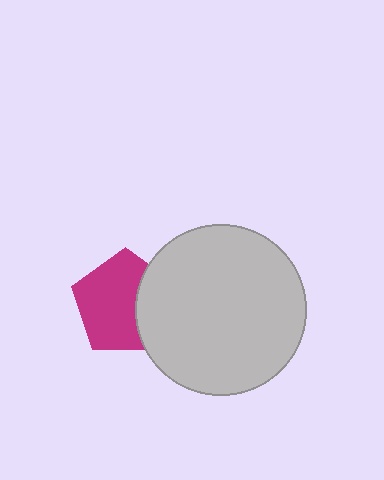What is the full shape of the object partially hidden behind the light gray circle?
The partially hidden object is a magenta pentagon.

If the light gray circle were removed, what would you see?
You would see the complete magenta pentagon.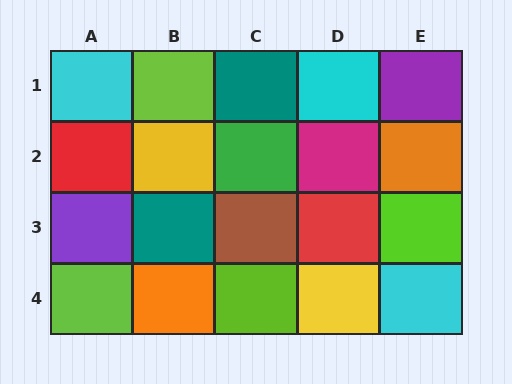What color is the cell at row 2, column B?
Yellow.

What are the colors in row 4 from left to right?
Lime, orange, lime, yellow, cyan.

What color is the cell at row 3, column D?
Red.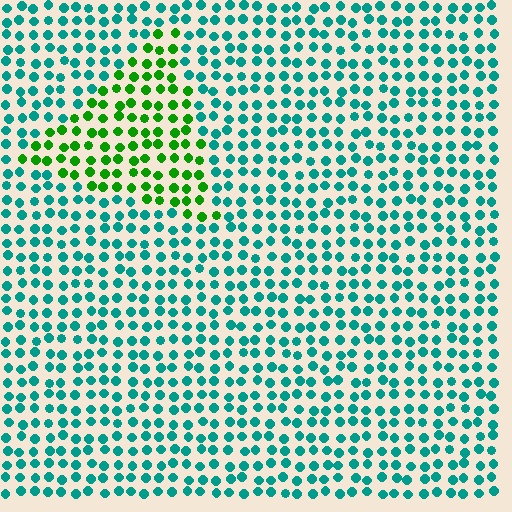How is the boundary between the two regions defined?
The boundary is defined purely by a slight shift in hue (about 57 degrees). Spacing, size, and orientation are identical on both sides.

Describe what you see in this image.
The image is filled with small teal elements in a uniform arrangement. A triangle-shaped region is visible where the elements are tinted to a slightly different hue, forming a subtle color boundary.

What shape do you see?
I see a triangle.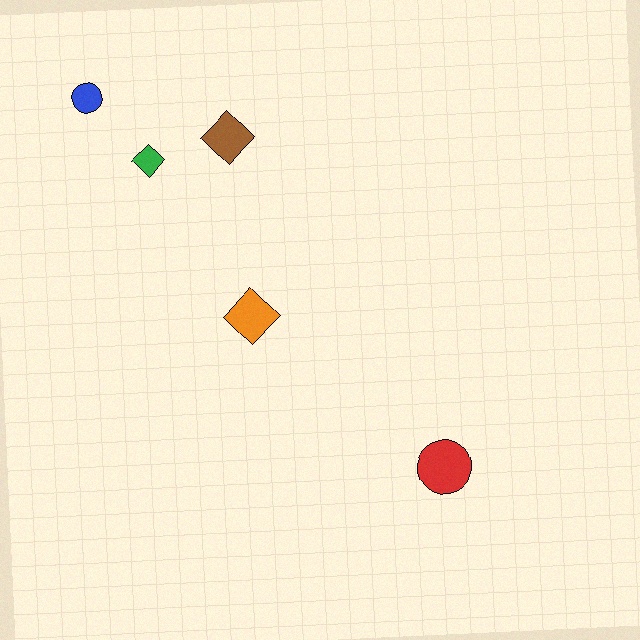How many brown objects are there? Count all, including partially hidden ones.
There is 1 brown object.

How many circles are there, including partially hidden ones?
There are 2 circles.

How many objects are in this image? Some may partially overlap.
There are 5 objects.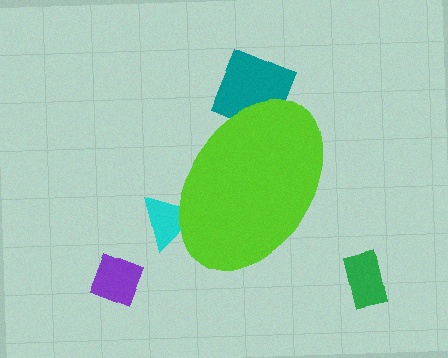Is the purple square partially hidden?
No, the purple square is fully visible.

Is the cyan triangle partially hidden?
Yes, the cyan triangle is partially hidden behind the lime ellipse.